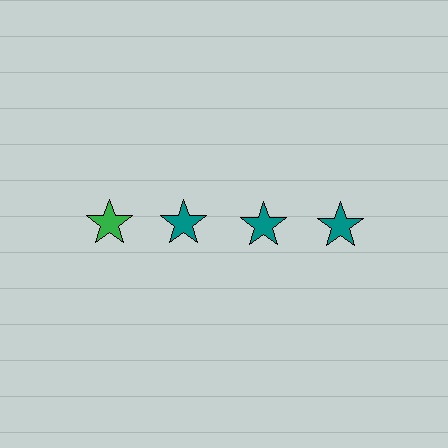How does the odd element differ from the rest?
It has a different color: green instead of teal.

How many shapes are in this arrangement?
There are 4 shapes arranged in a grid pattern.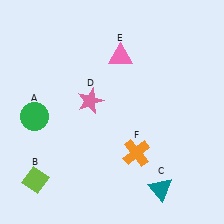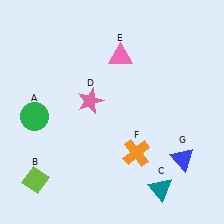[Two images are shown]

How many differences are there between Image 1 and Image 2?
There is 1 difference between the two images.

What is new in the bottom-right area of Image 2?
A blue triangle (G) was added in the bottom-right area of Image 2.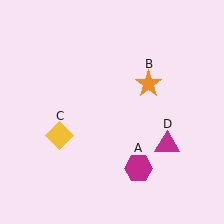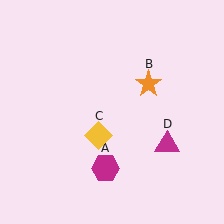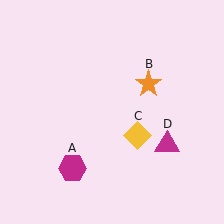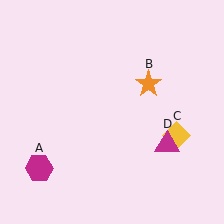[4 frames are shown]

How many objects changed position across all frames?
2 objects changed position: magenta hexagon (object A), yellow diamond (object C).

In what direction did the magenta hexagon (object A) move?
The magenta hexagon (object A) moved left.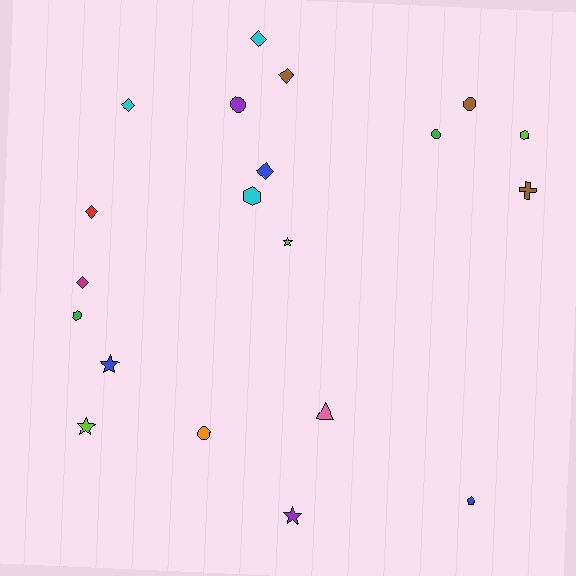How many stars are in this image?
There are 4 stars.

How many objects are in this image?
There are 20 objects.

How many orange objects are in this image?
There is 1 orange object.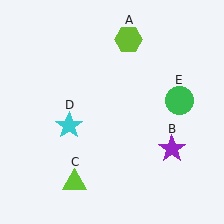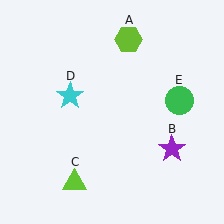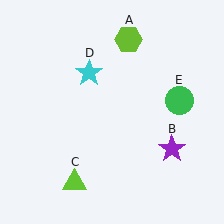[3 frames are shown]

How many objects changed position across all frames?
1 object changed position: cyan star (object D).